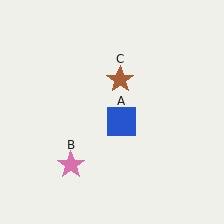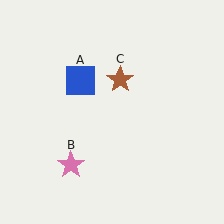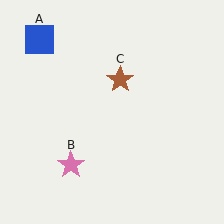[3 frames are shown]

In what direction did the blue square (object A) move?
The blue square (object A) moved up and to the left.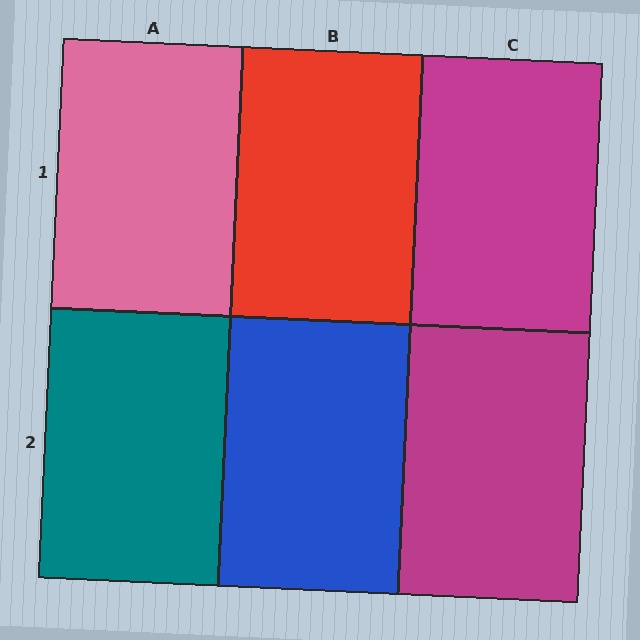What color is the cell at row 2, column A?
Teal.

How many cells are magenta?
2 cells are magenta.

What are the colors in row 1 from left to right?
Pink, red, magenta.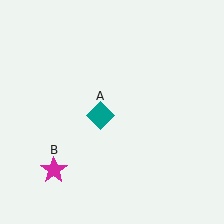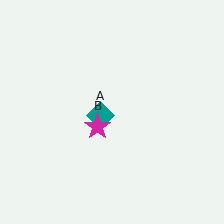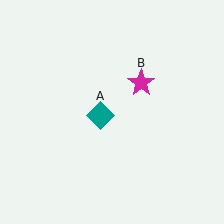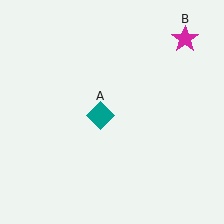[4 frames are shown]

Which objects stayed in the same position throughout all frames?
Teal diamond (object A) remained stationary.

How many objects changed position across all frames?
1 object changed position: magenta star (object B).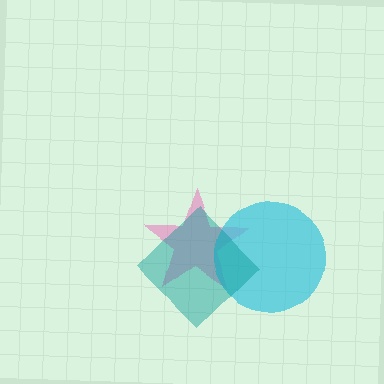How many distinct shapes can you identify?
There are 3 distinct shapes: a pink star, a cyan circle, a teal diamond.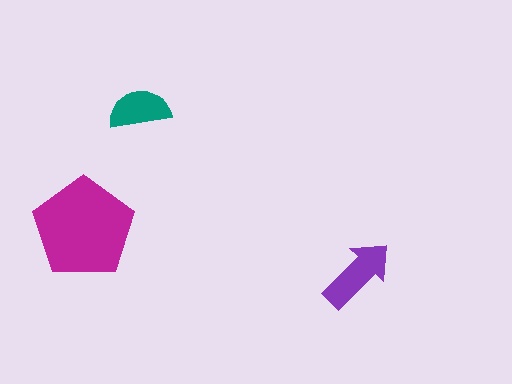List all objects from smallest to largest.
The teal semicircle, the purple arrow, the magenta pentagon.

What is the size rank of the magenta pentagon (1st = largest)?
1st.